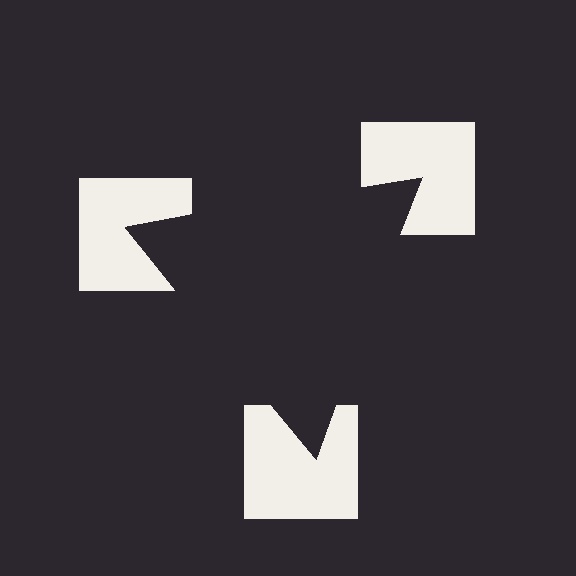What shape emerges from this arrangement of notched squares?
An illusory triangle — its edges are inferred from the aligned wedge cuts in the notched squares, not physically drawn.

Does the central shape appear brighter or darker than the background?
It typically appears slightly darker than the background, even though no actual brightness change is drawn.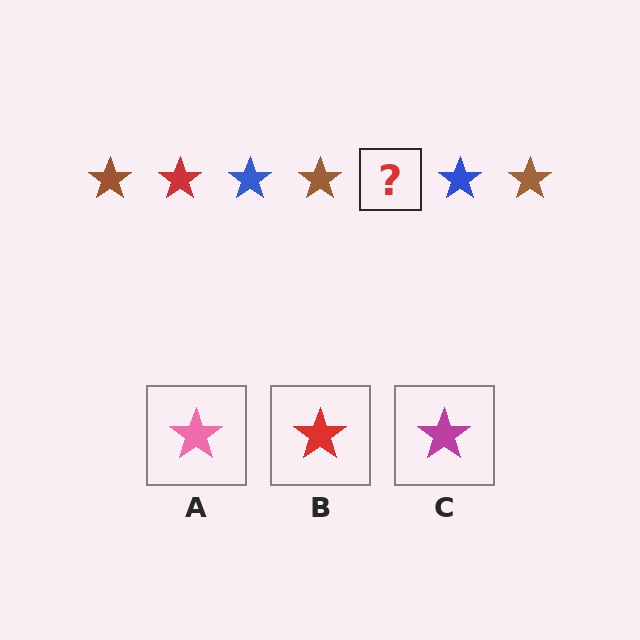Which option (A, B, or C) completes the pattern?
B.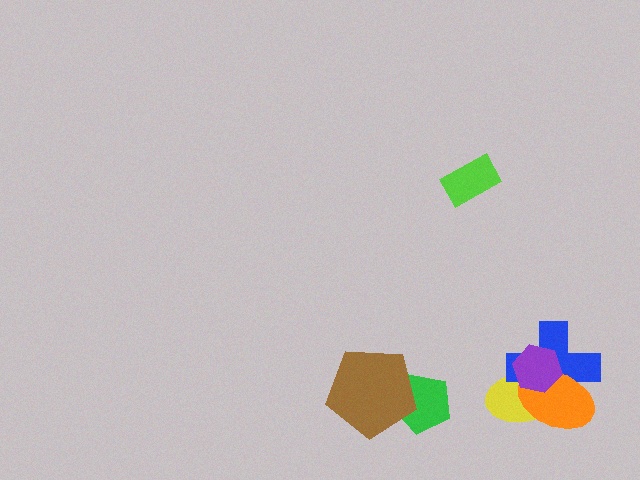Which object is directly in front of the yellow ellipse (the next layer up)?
The blue cross is directly in front of the yellow ellipse.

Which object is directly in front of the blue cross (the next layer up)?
The orange ellipse is directly in front of the blue cross.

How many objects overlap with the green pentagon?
1 object overlaps with the green pentagon.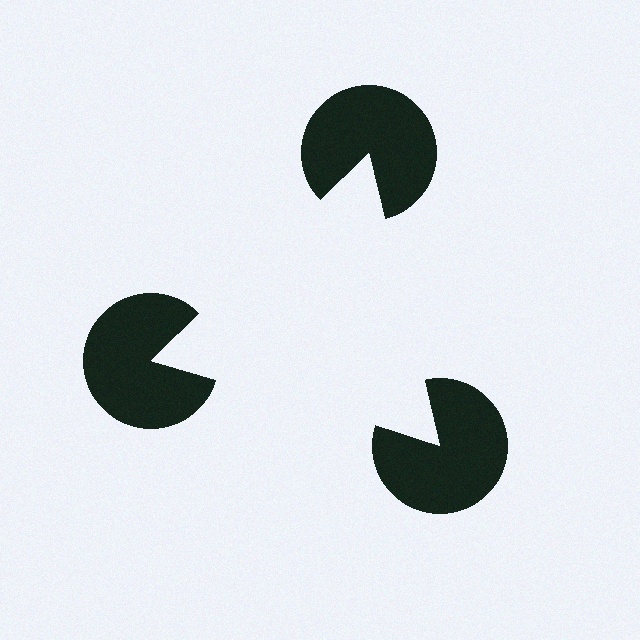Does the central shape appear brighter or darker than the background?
It typically appears slightly brighter than the background, even though no actual brightness change is drawn.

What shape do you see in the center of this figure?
An illusory triangle — its edges are inferred from the aligned wedge cuts in the pac-man discs, not physically drawn.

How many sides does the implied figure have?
3 sides.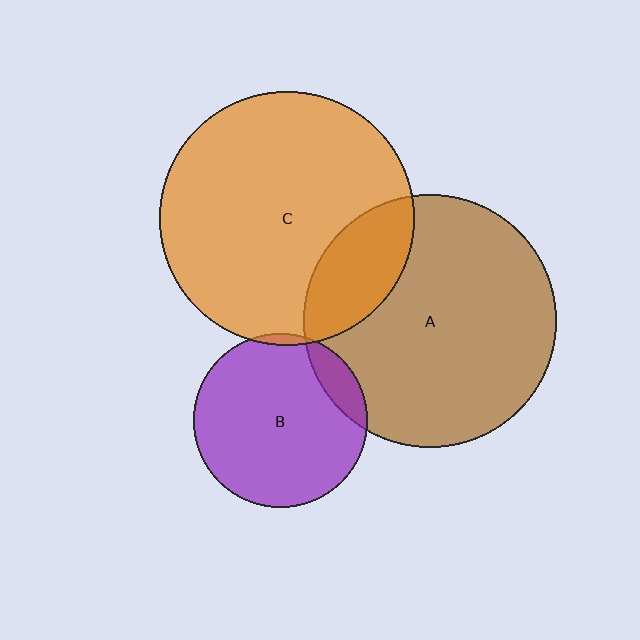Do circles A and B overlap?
Yes.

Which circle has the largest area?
Circle C (orange).